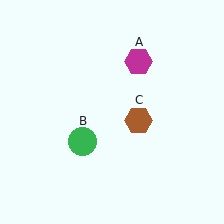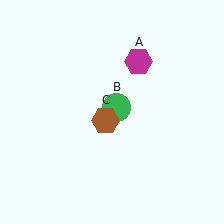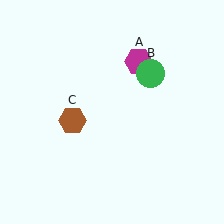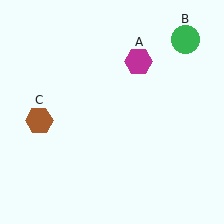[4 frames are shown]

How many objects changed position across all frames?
2 objects changed position: green circle (object B), brown hexagon (object C).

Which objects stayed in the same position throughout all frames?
Magenta hexagon (object A) remained stationary.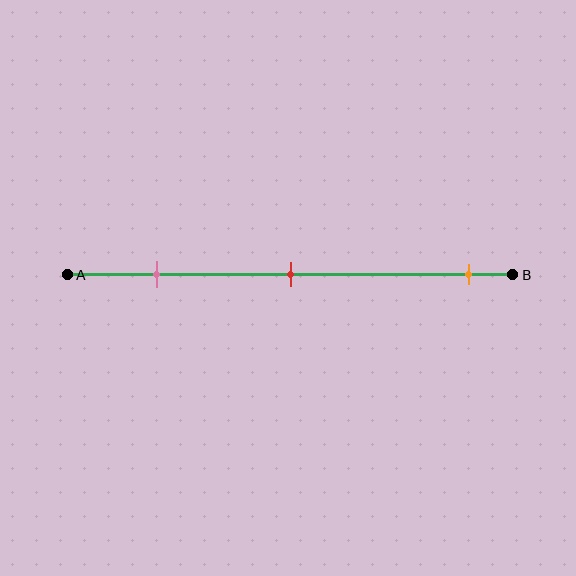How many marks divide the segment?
There are 3 marks dividing the segment.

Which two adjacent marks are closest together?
The pink and red marks are the closest adjacent pair.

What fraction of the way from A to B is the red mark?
The red mark is approximately 50% (0.5) of the way from A to B.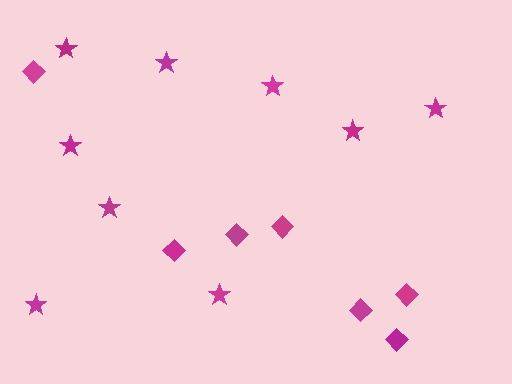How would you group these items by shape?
There are 2 groups: one group of diamonds (7) and one group of stars (9).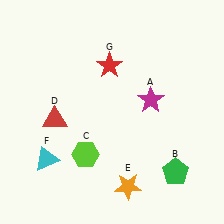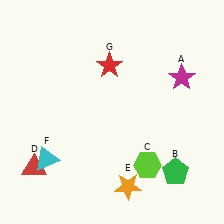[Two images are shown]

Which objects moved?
The objects that moved are: the magenta star (A), the lime hexagon (C), the red triangle (D).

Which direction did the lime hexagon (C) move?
The lime hexagon (C) moved right.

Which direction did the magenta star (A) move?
The magenta star (A) moved right.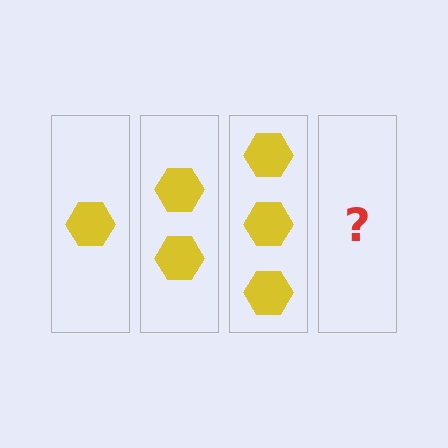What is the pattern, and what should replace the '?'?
The pattern is that each step adds one more hexagon. The '?' should be 4 hexagons.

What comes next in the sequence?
The next element should be 4 hexagons.